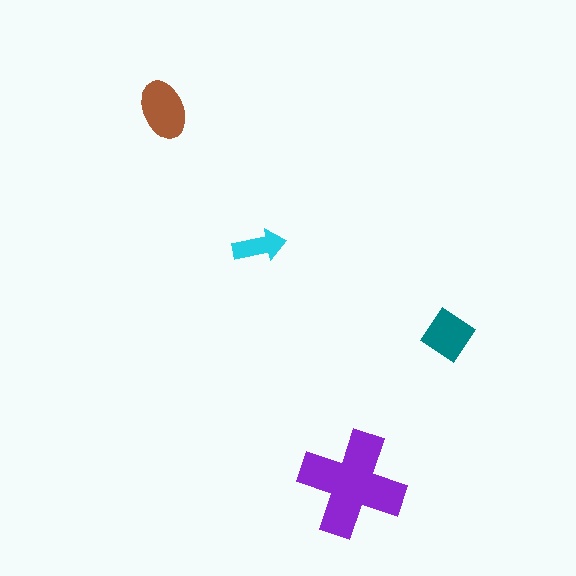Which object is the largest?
The purple cross.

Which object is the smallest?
The cyan arrow.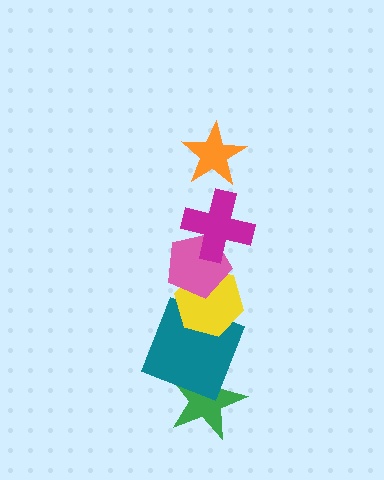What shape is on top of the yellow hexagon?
The pink pentagon is on top of the yellow hexagon.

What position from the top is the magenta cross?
The magenta cross is 2nd from the top.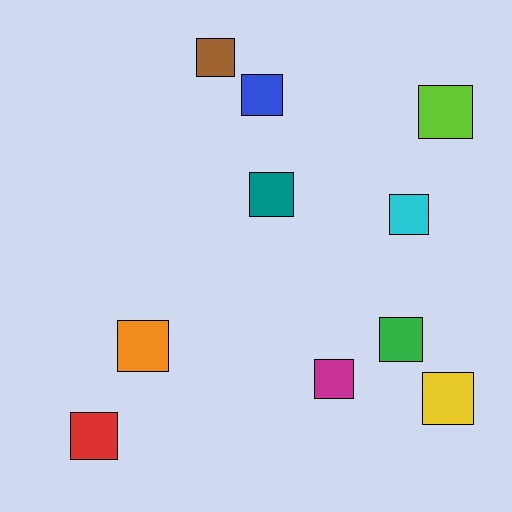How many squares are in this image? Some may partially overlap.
There are 10 squares.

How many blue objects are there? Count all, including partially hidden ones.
There is 1 blue object.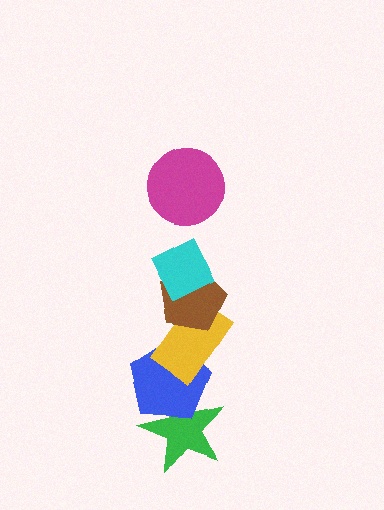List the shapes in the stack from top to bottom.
From top to bottom: the magenta circle, the cyan diamond, the brown pentagon, the yellow rectangle, the blue pentagon, the green star.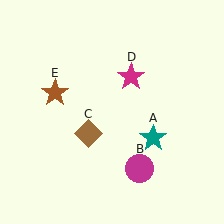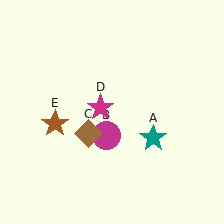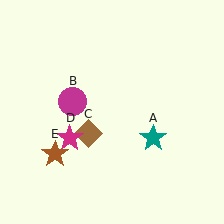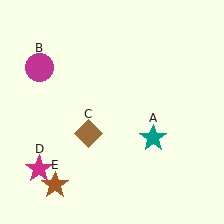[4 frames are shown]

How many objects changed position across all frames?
3 objects changed position: magenta circle (object B), magenta star (object D), brown star (object E).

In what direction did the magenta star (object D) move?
The magenta star (object D) moved down and to the left.